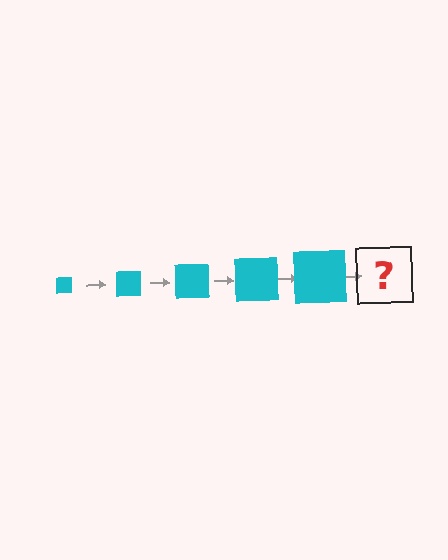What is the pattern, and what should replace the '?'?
The pattern is that the square gets progressively larger each step. The '?' should be a cyan square, larger than the previous one.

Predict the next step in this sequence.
The next step is a cyan square, larger than the previous one.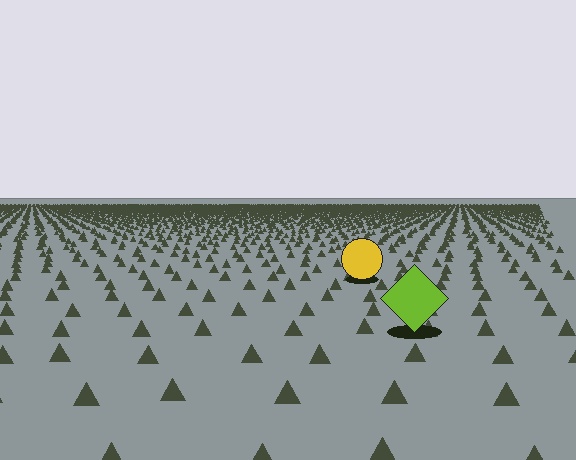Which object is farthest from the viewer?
The yellow circle is farthest from the viewer. It appears smaller and the ground texture around it is denser.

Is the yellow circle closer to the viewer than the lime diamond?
No. The lime diamond is closer — you can tell from the texture gradient: the ground texture is coarser near it.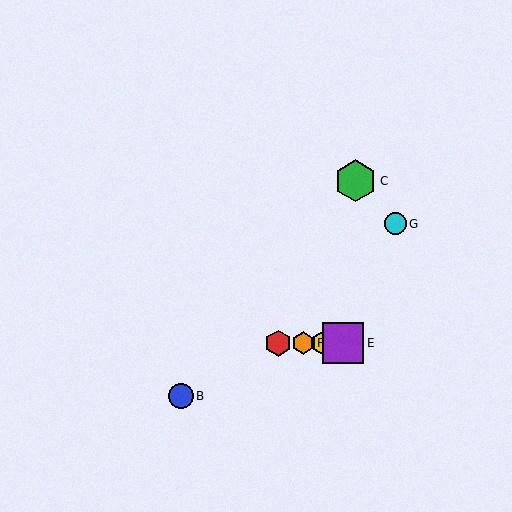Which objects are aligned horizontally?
Objects A, D, E, F are aligned horizontally.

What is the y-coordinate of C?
Object C is at y≈181.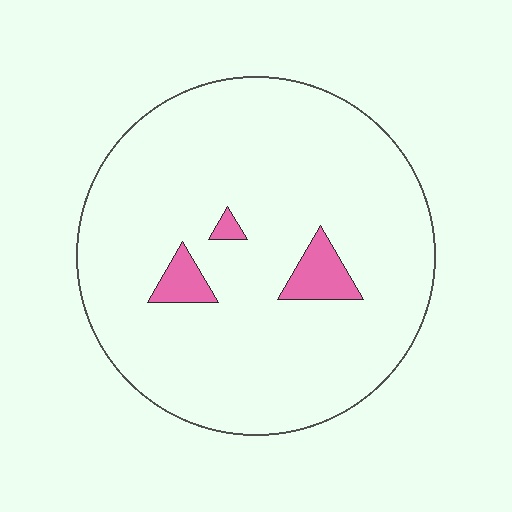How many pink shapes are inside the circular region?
3.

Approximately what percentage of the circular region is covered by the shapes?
Approximately 5%.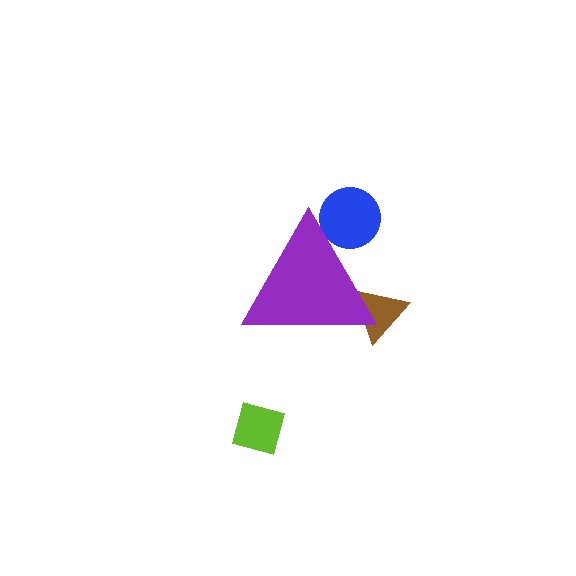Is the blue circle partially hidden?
Yes, the blue circle is partially hidden behind the purple triangle.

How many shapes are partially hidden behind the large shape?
2 shapes are partially hidden.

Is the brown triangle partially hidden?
Yes, the brown triangle is partially hidden behind the purple triangle.